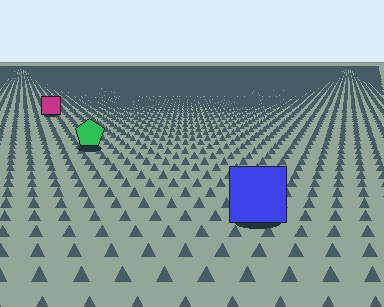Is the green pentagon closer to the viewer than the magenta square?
Yes. The green pentagon is closer — you can tell from the texture gradient: the ground texture is coarser near it.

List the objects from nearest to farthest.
From nearest to farthest: the blue square, the green pentagon, the magenta square.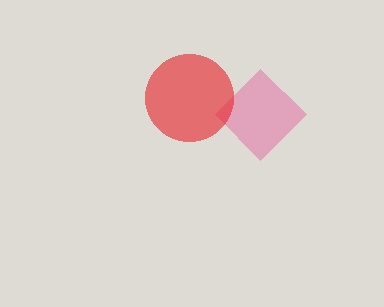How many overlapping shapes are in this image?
There are 2 overlapping shapes in the image.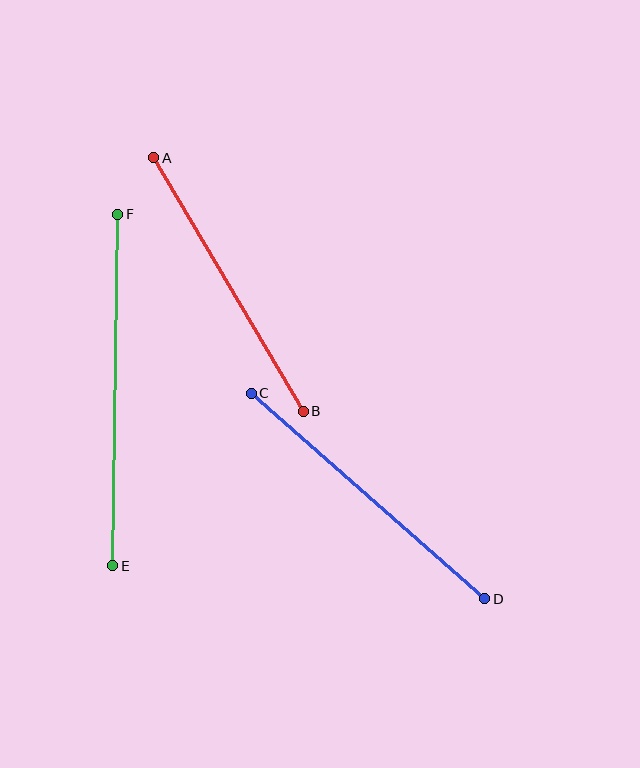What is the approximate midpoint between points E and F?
The midpoint is at approximately (115, 390) pixels.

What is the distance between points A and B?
The distance is approximately 294 pixels.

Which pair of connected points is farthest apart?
Points E and F are farthest apart.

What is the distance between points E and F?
The distance is approximately 352 pixels.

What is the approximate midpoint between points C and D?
The midpoint is at approximately (368, 496) pixels.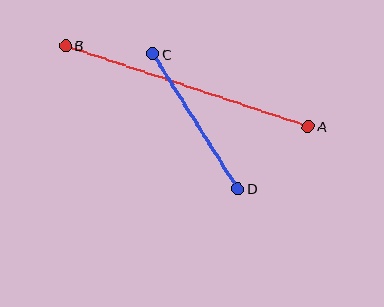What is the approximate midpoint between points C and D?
The midpoint is at approximately (195, 121) pixels.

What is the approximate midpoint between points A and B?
The midpoint is at approximately (187, 86) pixels.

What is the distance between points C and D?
The distance is approximately 160 pixels.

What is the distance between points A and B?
The distance is approximately 255 pixels.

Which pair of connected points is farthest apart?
Points A and B are farthest apart.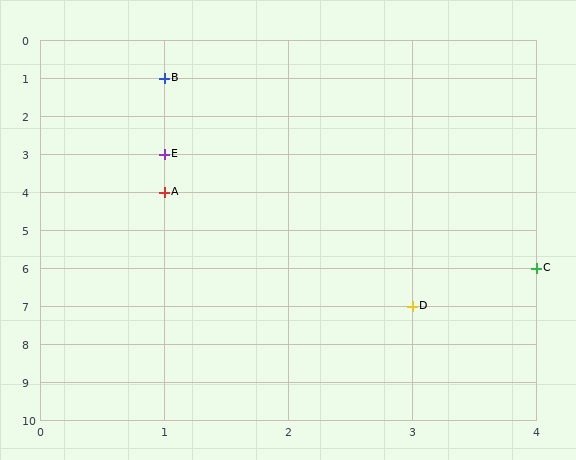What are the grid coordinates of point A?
Point A is at grid coordinates (1, 4).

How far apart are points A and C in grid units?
Points A and C are 3 columns and 2 rows apart (about 3.6 grid units diagonally).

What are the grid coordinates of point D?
Point D is at grid coordinates (3, 7).